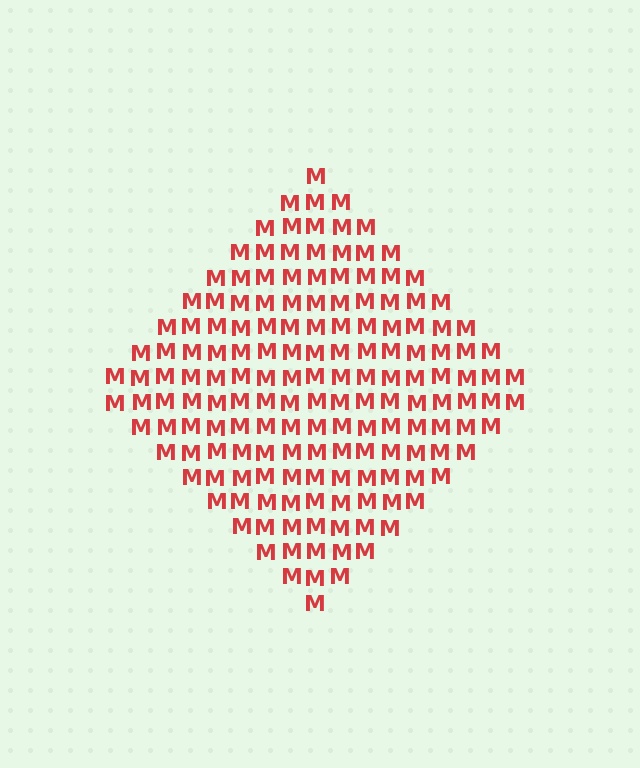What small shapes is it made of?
It is made of small letter M's.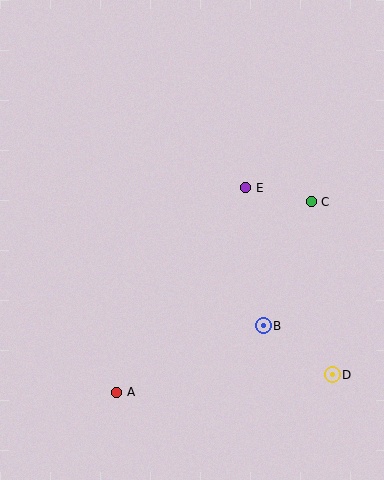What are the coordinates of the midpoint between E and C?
The midpoint between E and C is at (278, 195).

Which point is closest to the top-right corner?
Point C is closest to the top-right corner.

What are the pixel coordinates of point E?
Point E is at (246, 188).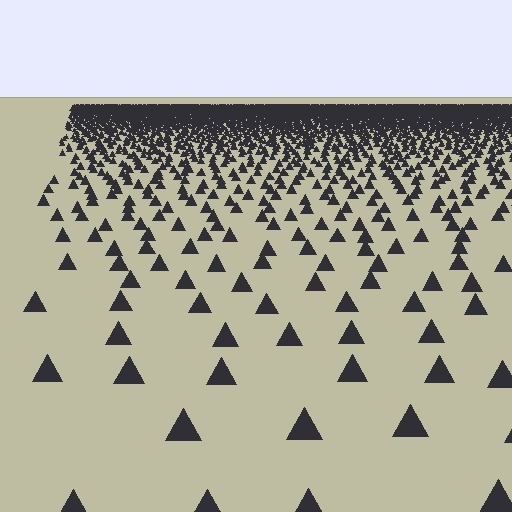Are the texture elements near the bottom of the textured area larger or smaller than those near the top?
Larger. Near the bottom, elements are closer to the viewer and appear at a bigger on-screen size.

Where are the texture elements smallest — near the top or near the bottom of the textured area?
Near the top.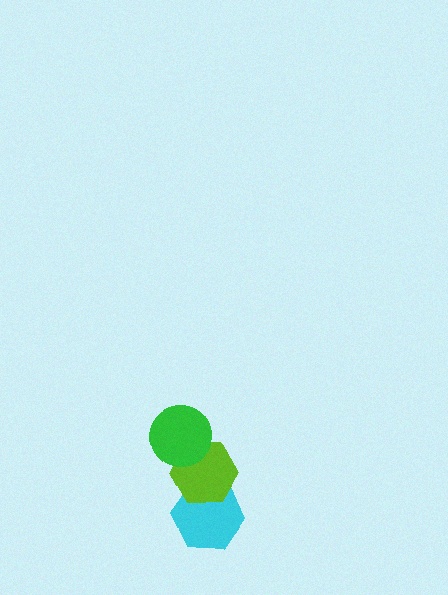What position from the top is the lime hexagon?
The lime hexagon is 2nd from the top.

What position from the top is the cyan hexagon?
The cyan hexagon is 3rd from the top.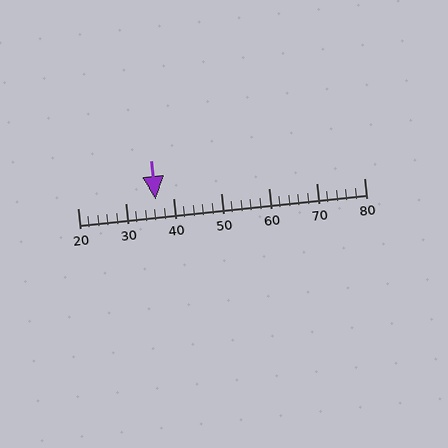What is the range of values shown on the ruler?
The ruler shows values from 20 to 80.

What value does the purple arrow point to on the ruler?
The purple arrow points to approximately 36.